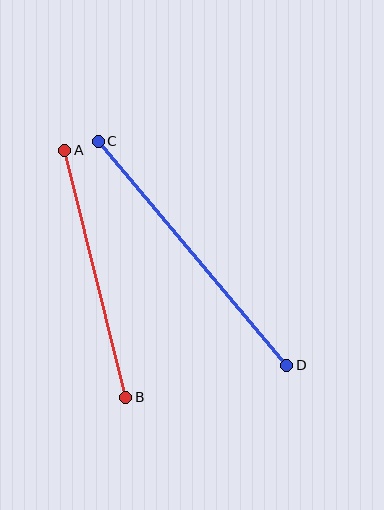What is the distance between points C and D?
The distance is approximately 293 pixels.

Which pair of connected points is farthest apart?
Points C and D are farthest apart.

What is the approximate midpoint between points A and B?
The midpoint is at approximately (95, 274) pixels.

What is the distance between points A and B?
The distance is approximately 254 pixels.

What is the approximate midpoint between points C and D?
The midpoint is at approximately (192, 253) pixels.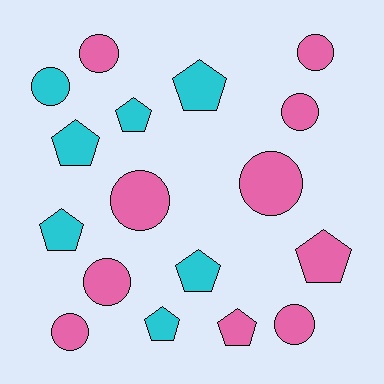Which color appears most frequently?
Pink, with 10 objects.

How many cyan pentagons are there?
There are 6 cyan pentagons.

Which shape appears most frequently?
Circle, with 9 objects.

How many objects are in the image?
There are 17 objects.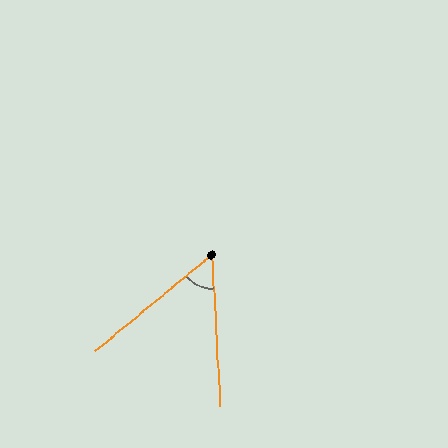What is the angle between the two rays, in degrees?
Approximately 54 degrees.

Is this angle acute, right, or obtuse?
It is acute.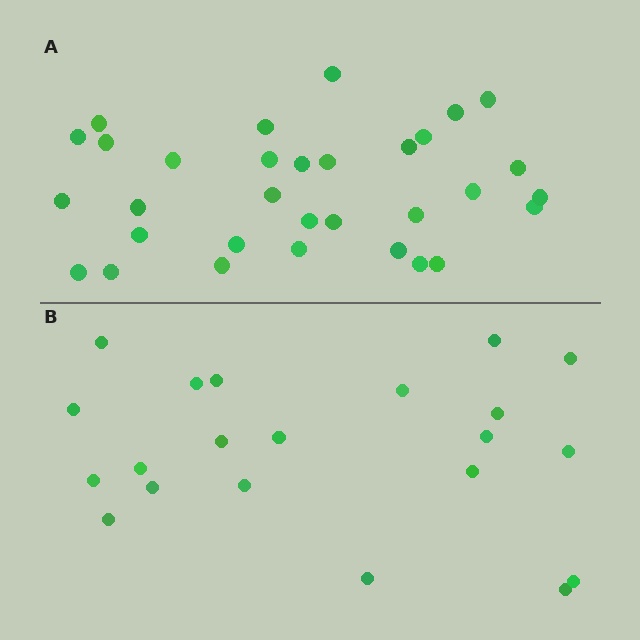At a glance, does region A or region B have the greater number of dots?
Region A (the top region) has more dots.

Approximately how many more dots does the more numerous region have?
Region A has roughly 12 or so more dots than region B.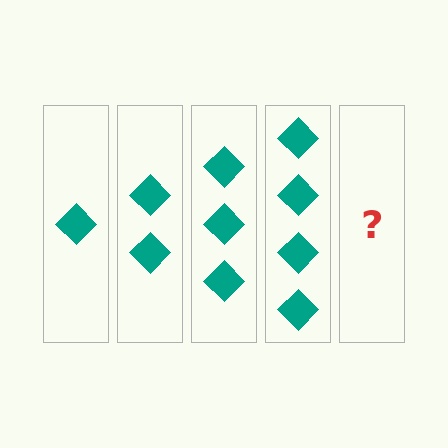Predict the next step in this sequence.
The next step is 5 diamonds.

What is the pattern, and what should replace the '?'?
The pattern is that each step adds one more diamond. The '?' should be 5 diamonds.